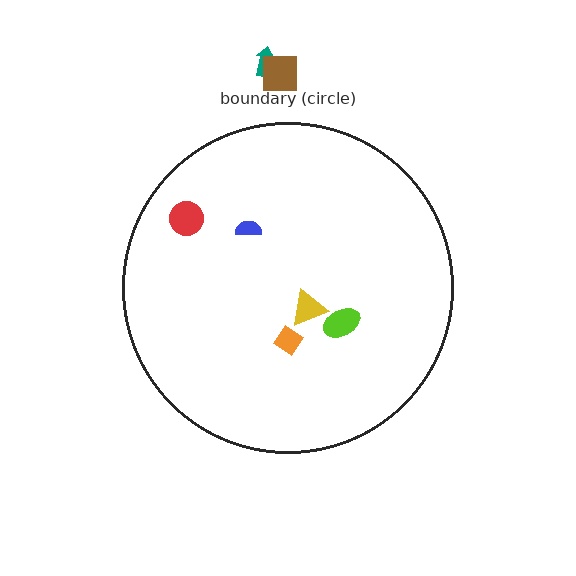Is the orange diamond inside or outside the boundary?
Inside.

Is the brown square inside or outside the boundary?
Outside.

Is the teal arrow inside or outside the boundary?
Outside.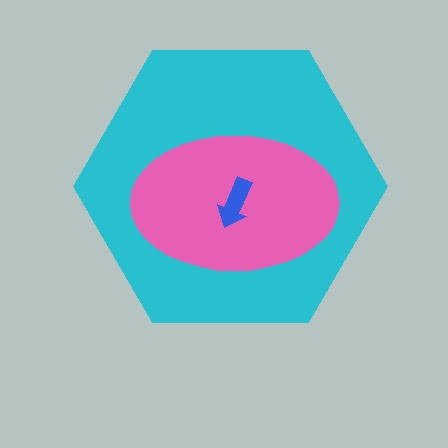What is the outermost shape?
The cyan hexagon.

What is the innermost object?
The blue arrow.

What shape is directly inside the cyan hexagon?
The pink ellipse.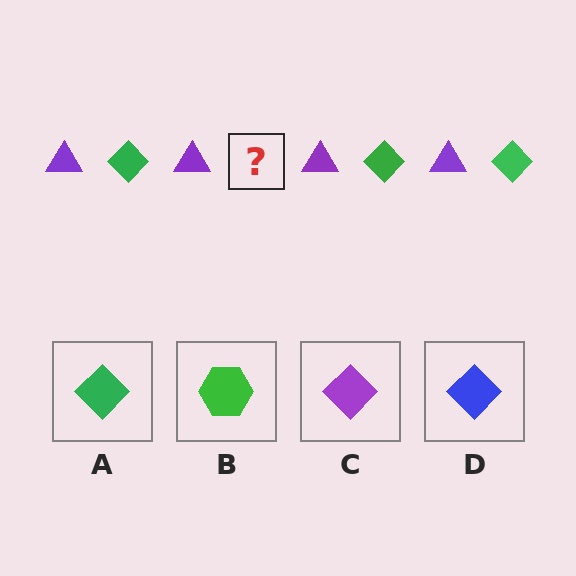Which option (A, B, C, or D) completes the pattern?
A.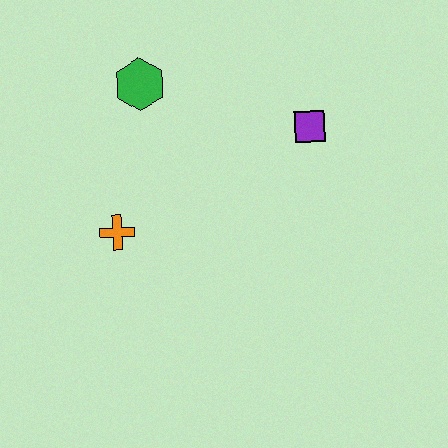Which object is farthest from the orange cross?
The purple square is farthest from the orange cross.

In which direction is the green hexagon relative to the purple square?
The green hexagon is to the left of the purple square.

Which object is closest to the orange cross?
The green hexagon is closest to the orange cross.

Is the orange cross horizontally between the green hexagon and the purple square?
No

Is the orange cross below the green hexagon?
Yes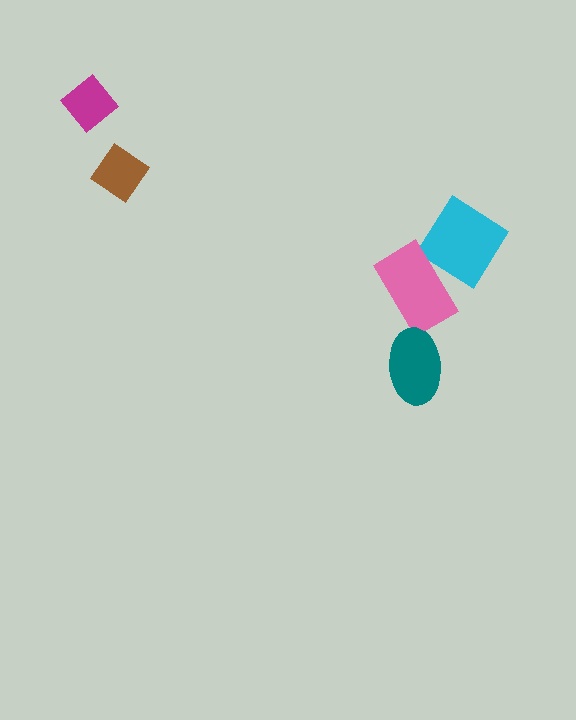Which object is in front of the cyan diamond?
The pink rectangle is in front of the cyan diamond.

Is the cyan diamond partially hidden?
Yes, it is partially covered by another shape.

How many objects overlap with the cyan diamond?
1 object overlaps with the cyan diamond.